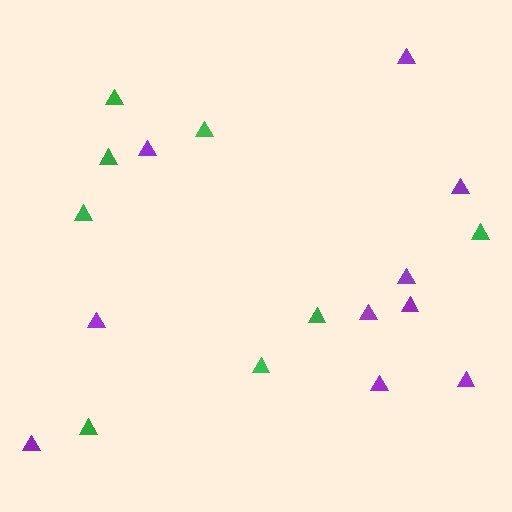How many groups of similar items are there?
There are 2 groups: one group of green triangles (8) and one group of purple triangles (10).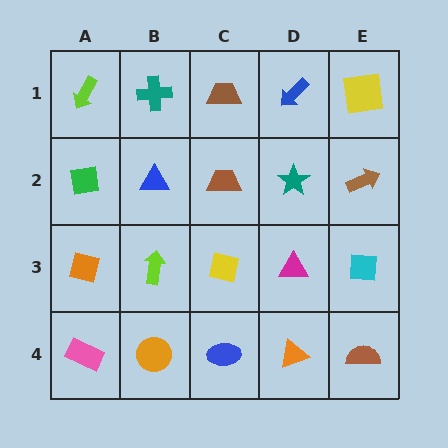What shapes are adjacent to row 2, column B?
A teal cross (row 1, column B), a lime arrow (row 3, column B), a green square (row 2, column A), a brown trapezoid (row 2, column C).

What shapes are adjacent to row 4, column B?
A lime arrow (row 3, column B), a pink rectangle (row 4, column A), a blue ellipse (row 4, column C).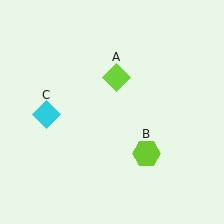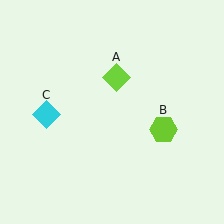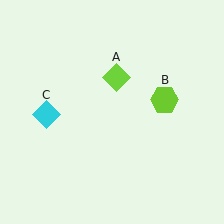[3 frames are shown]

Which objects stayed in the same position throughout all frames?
Lime diamond (object A) and cyan diamond (object C) remained stationary.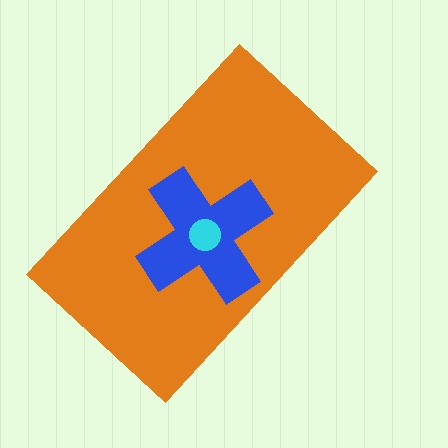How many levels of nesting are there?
3.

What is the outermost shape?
The orange rectangle.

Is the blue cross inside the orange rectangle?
Yes.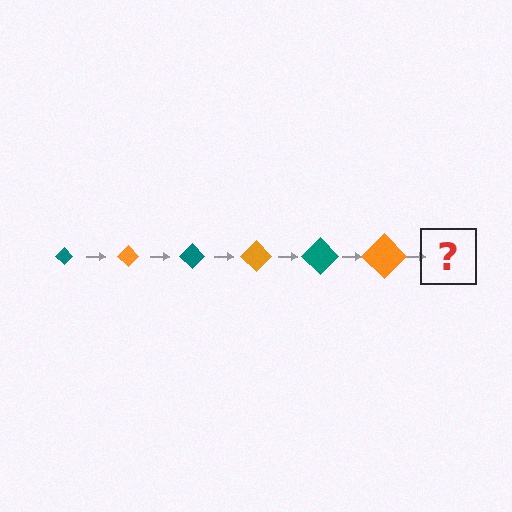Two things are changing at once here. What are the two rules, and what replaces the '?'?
The two rules are that the diamond grows larger each step and the color cycles through teal and orange. The '?' should be a teal diamond, larger than the previous one.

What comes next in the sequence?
The next element should be a teal diamond, larger than the previous one.